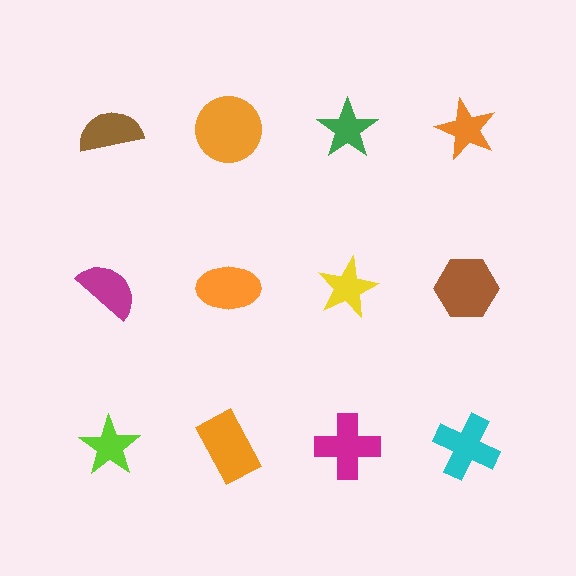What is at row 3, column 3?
A magenta cross.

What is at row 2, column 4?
A brown hexagon.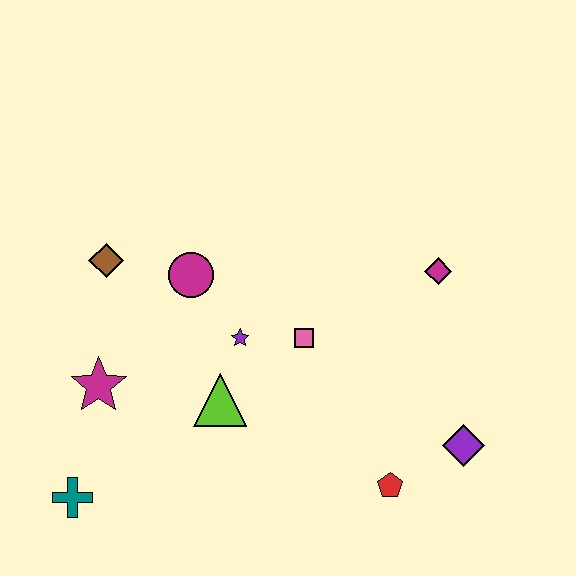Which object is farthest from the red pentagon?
The brown diamond is farthest from the red pentagon.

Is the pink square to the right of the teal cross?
Yes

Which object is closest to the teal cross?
The magenta star is closest to the teal cross.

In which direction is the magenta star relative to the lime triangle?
The magenta star is to the left of the lime triangle.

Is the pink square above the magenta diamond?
No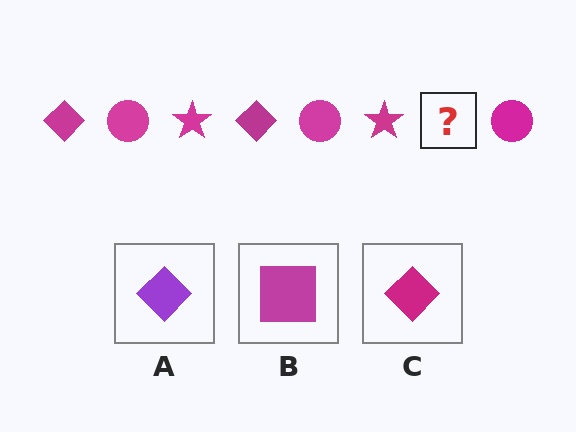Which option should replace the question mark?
Option C.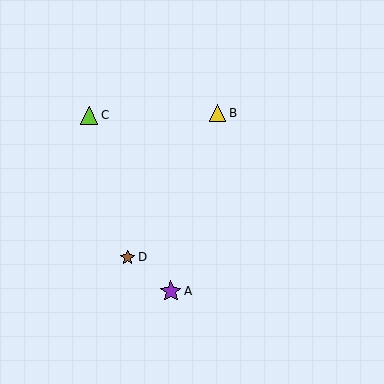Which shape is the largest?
The purple star (labeled A) is the largest.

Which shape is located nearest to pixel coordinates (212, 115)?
The yellow triangle (labeled B) at (218, 113) is nearest to that location.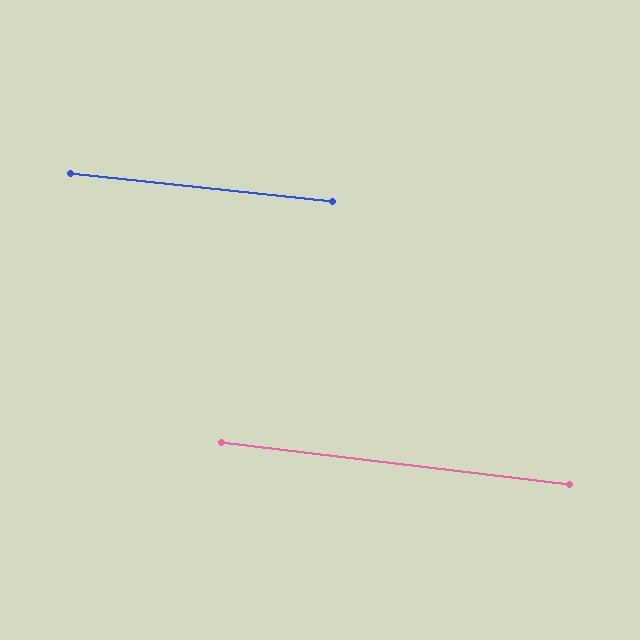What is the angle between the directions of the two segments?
Approximately 1 degree.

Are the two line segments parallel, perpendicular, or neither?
Parallel — their directions differ by only 0.6°.